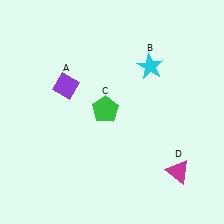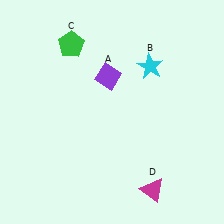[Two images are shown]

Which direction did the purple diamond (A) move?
The purple diamond (A) moved right.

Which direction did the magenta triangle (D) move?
The magenta triangle (D) moved left.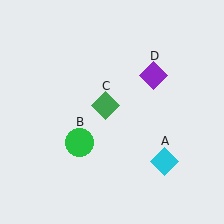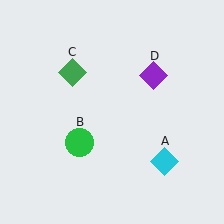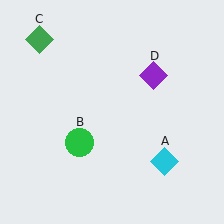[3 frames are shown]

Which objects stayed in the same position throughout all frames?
Cyan diamond (object A) and green circle (object B) and purple diamond (object D) remained stationary.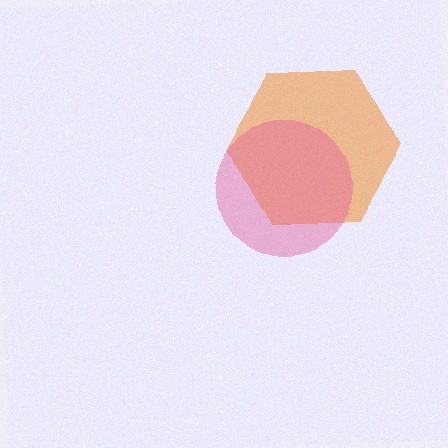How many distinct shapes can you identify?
There are 2 distinct shapes: an orange hexagon, a pink circle.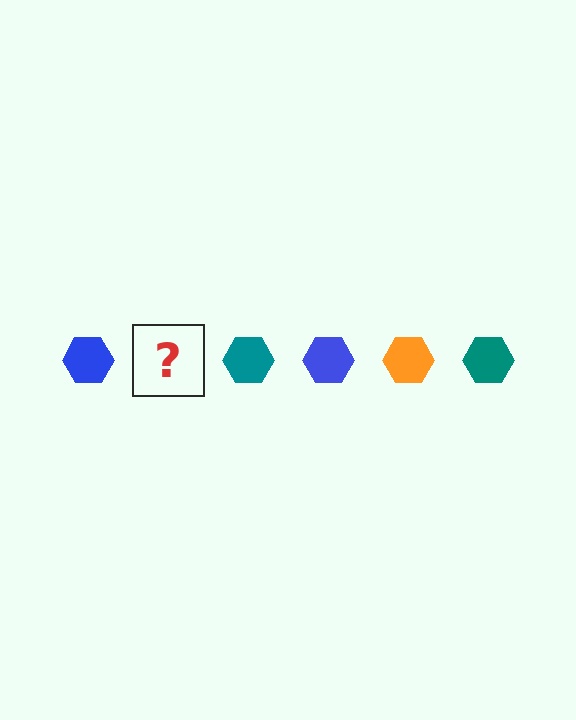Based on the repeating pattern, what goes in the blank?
The blank should be an orange hexagon.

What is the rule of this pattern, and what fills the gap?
The rule is that the pattern cycles through blue, orange, teal hexagons. The gap should be filled with an orange hexagon.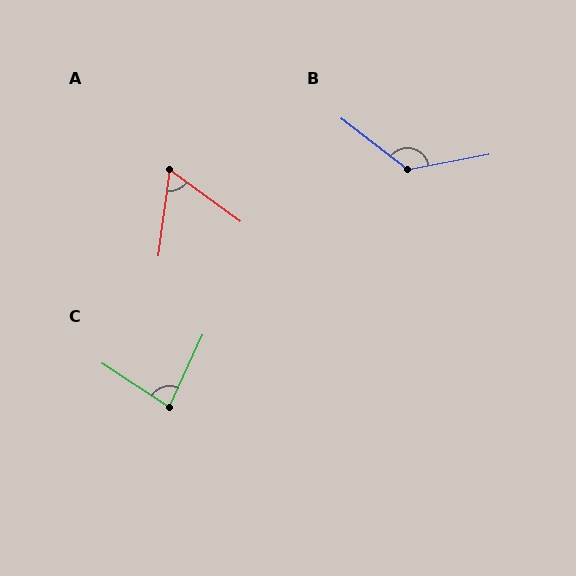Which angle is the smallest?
A, at approximately 62 degrees.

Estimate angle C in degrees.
Approximately 82 degrees.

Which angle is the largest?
B, at approximately 132 degrees.